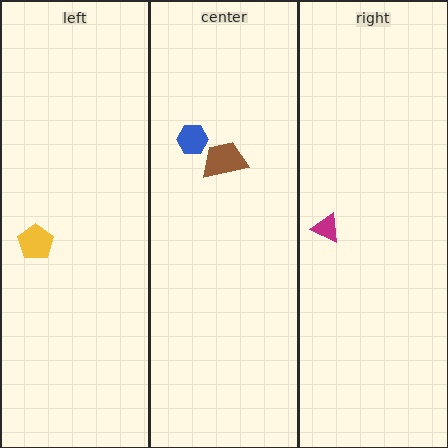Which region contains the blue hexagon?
The center region.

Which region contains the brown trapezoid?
The center region.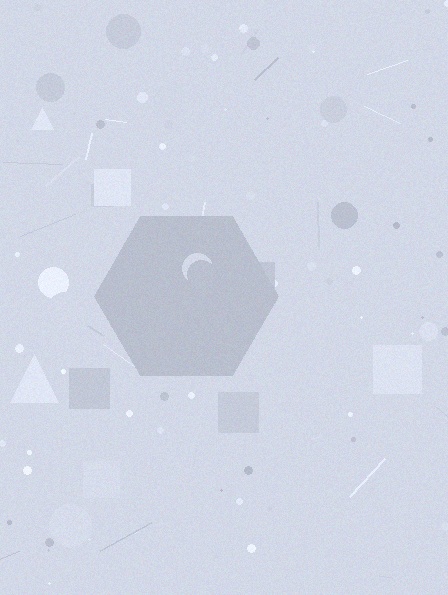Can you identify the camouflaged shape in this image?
The camouflaged shape is a hexagon.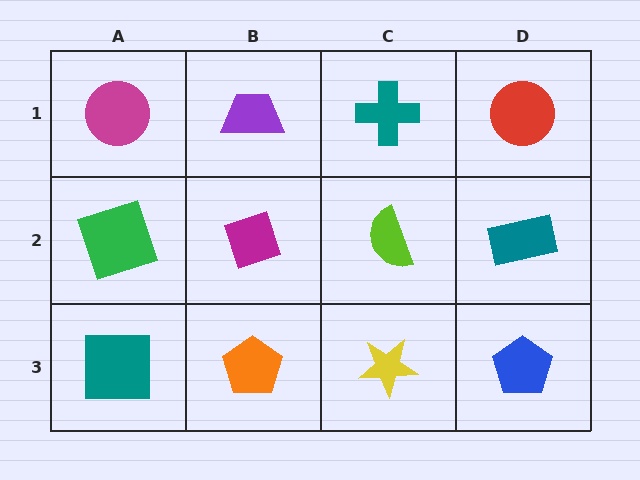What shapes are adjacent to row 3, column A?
A green square (row 2, column A), an orange pentagon (row 3, column B).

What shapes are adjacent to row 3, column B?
A magenta diamond (row 2, column B), a teal square (row 3, column A), a yellow star (row 3, column C).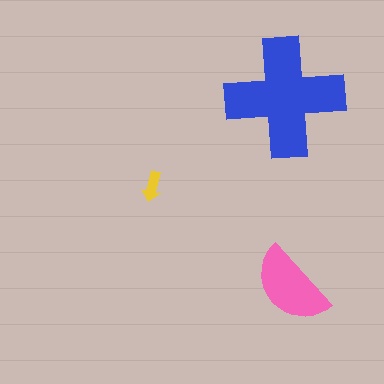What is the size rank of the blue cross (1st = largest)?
1st.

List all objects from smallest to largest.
The yellow arrow, the pink semicircle, the blue cross.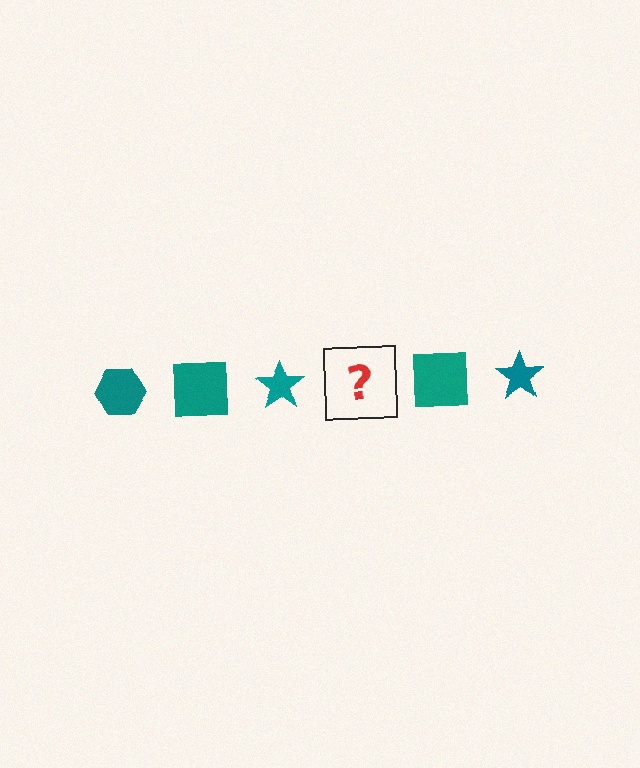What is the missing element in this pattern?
The missing element is a teal hexagon.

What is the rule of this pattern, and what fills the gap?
The rule is that the pattern cycles through hexagon, square, star shapes in teal. The gap should be filled with a teal hexagon.